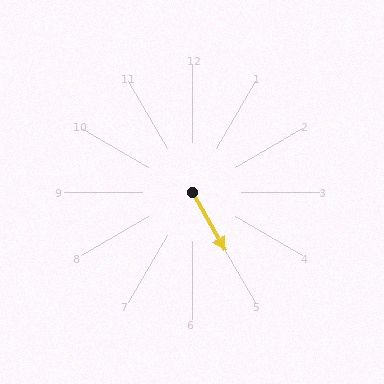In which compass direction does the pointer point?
Southeast.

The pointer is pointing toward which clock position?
Roughly 5 o'clock.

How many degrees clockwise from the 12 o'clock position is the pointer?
Approximately 151 degrees.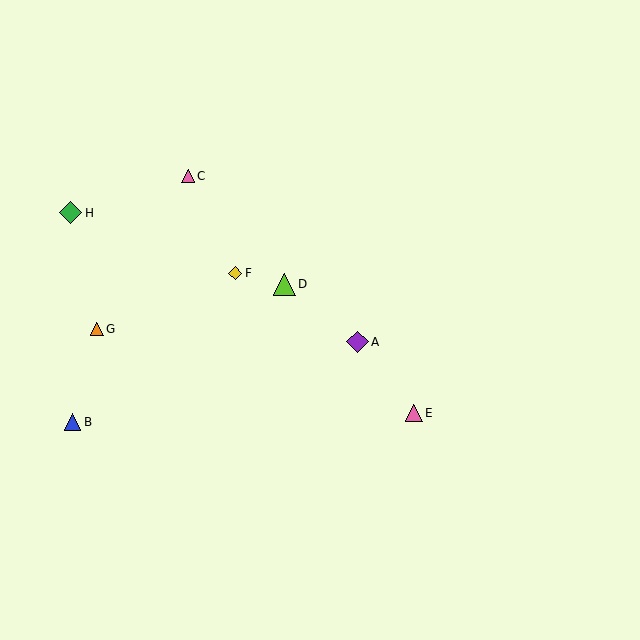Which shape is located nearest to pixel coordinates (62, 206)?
The green diamond (labeled H) at (71, 213) is nearest to that location.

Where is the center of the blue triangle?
The center of the blue triangle is at (73, 422).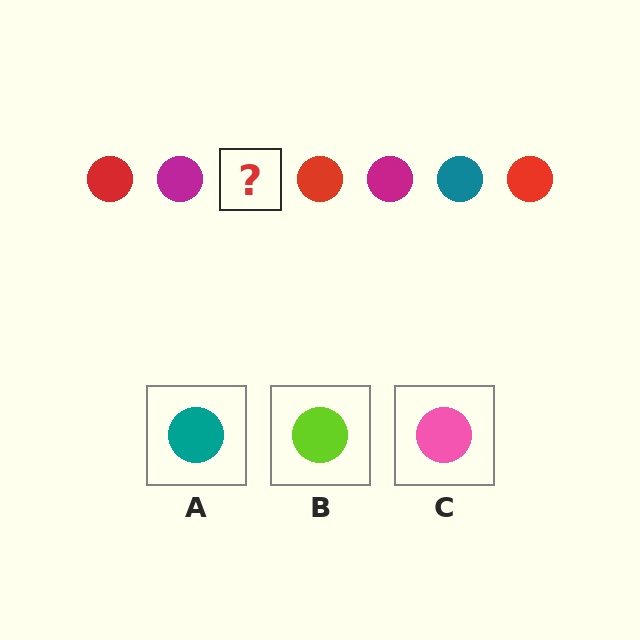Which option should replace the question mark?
Option A.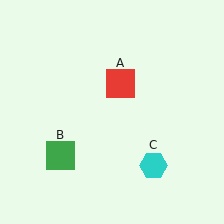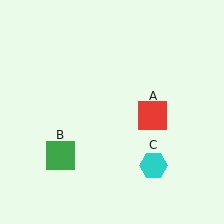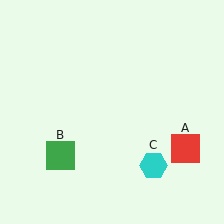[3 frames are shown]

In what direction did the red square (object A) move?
The red square (object A) moved down and to the right.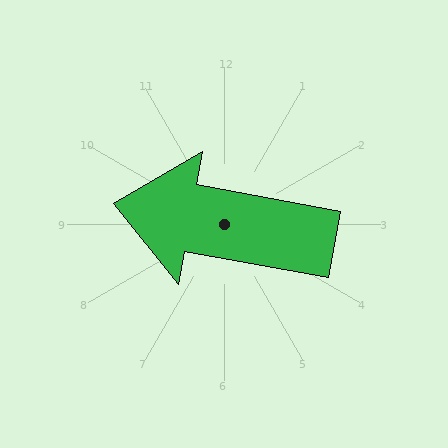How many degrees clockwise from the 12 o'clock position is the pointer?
Approximately 280 degrees.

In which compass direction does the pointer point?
West.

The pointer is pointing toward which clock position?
Roughly 9 o'clock.